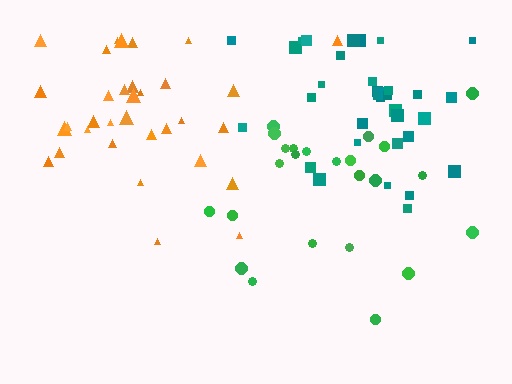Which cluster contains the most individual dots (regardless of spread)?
Teal (35).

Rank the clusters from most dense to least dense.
teal, orange, green.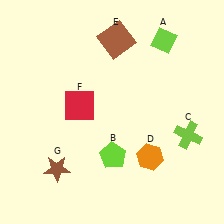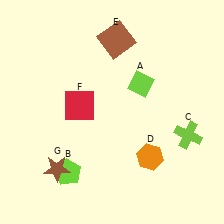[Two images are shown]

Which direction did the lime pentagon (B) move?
The lime pentagon (B) moved left.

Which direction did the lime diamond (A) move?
The lime diamond (A) moved down.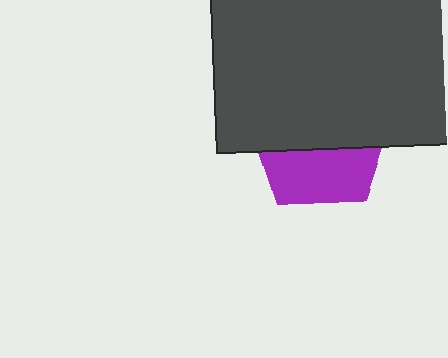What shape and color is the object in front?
The object in front is a dark gray rectangle.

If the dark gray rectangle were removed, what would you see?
You would see the complete purple pentagon.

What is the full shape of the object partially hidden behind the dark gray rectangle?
The partially hidden object is a purple pentagon.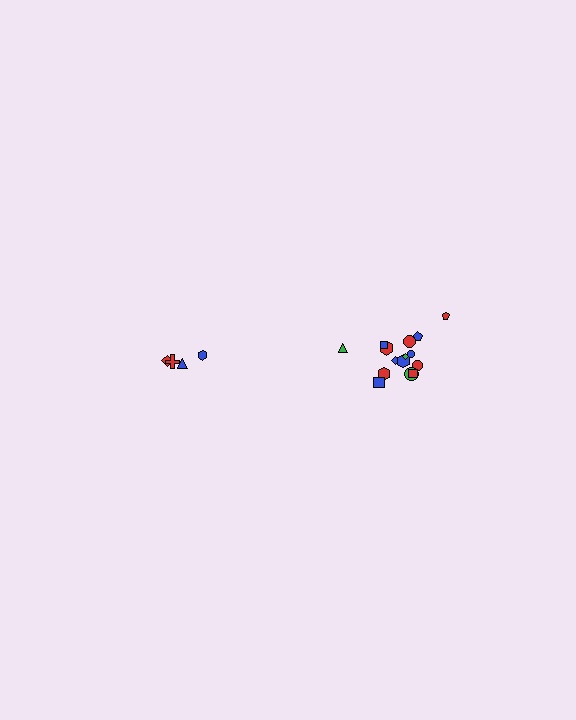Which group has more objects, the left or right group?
The right group.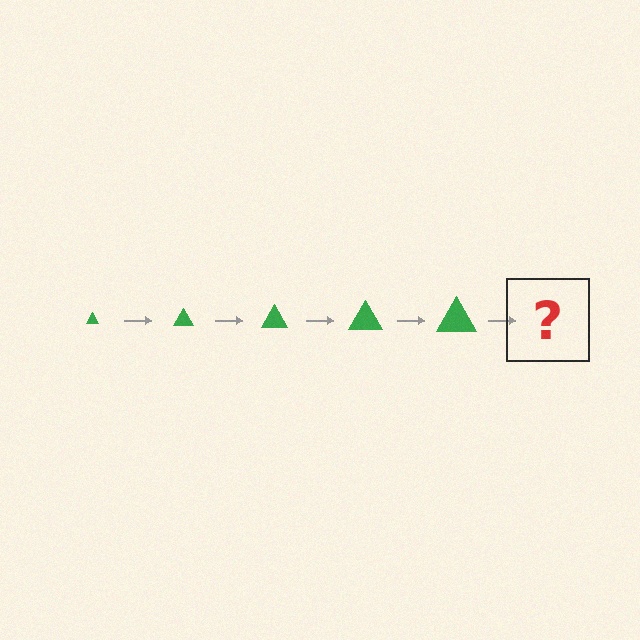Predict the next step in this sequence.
The next step is a green triangle, larger than the previous one.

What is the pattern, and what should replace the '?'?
The pattern is that the triangle gets progressively larger each step. The '?' should be a green triangle, larger than the previous one.